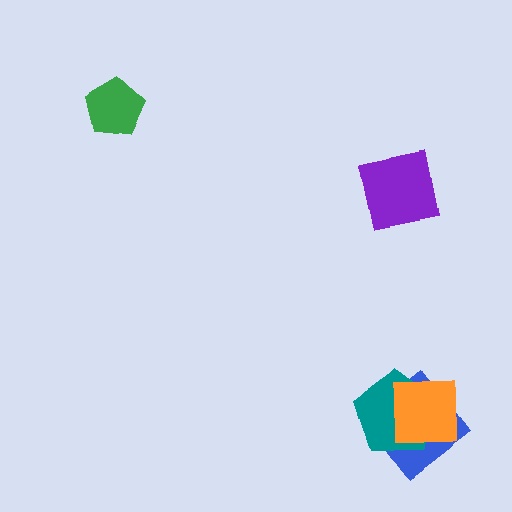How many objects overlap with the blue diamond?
2 objects overlap with the blue diamond.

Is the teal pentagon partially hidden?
Yes, it is partially covered by another shape.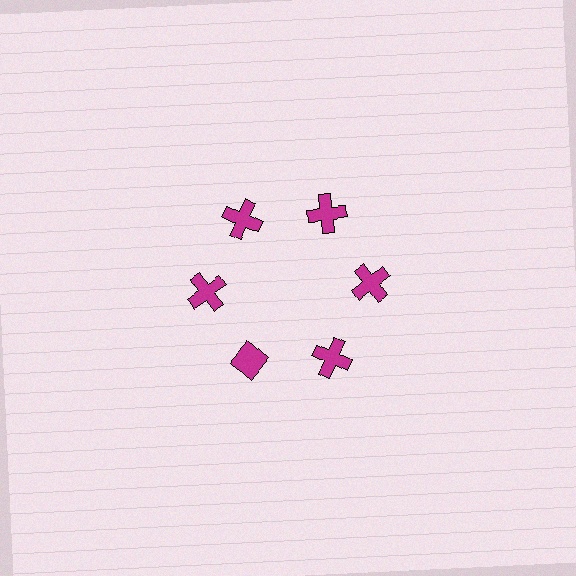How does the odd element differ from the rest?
It has a different shape: diamond instead of cross.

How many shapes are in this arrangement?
There are 6 shapes arranged in a ring pattern.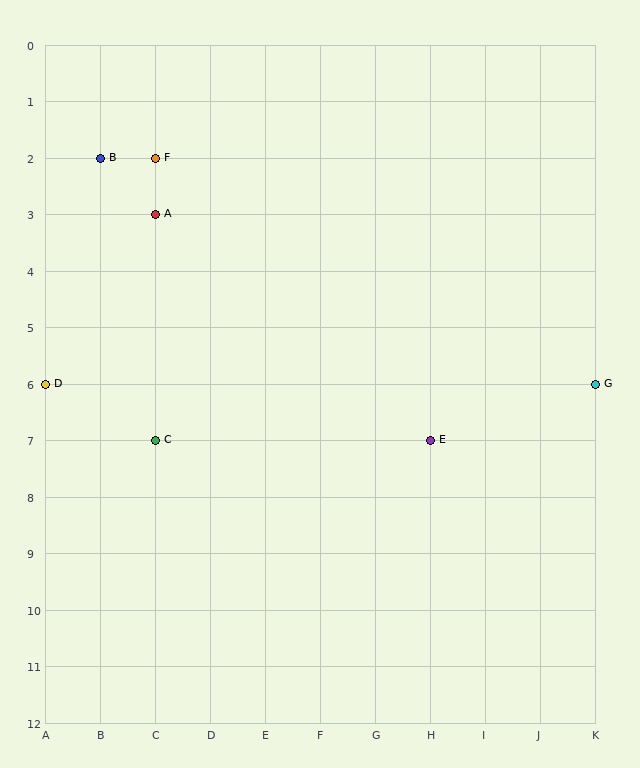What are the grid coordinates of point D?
Point D is at grid coordinates (A, 6).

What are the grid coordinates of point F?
Point F is at grid coordinates (C, 2).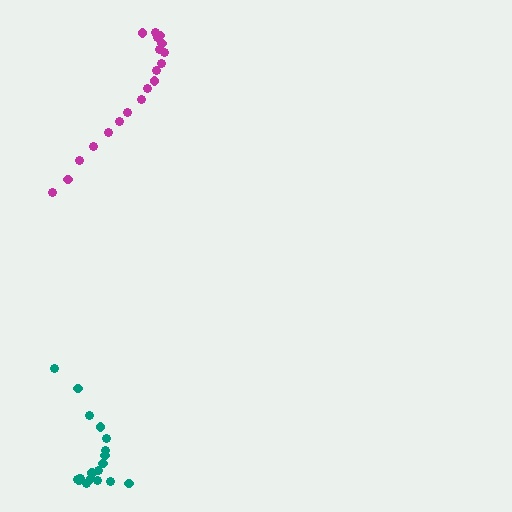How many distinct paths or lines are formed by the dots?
There are 2 distinct paths.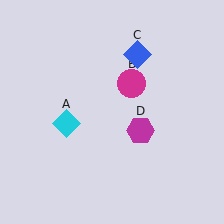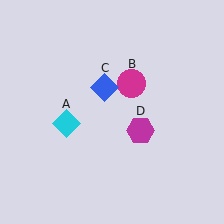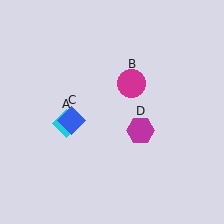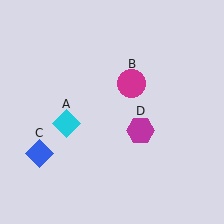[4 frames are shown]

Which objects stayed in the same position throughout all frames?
Cyan diamond (object A) and magenta circle (object B) and magenta hexagon (object D) remained stationary.